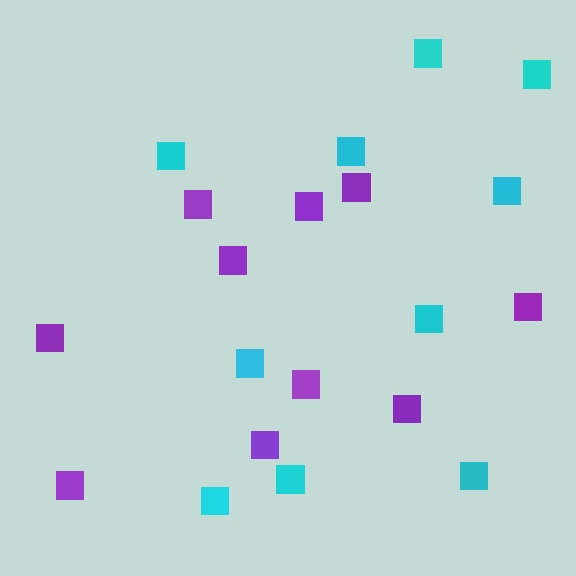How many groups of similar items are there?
There are 2 groups: one group of cyan squares (10) and one group of purple squares (10).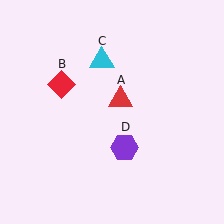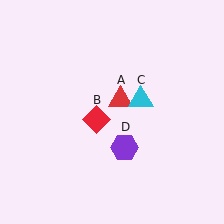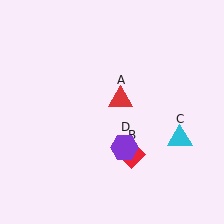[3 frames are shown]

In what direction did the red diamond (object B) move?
The red diamond (object B) moved down and to the right.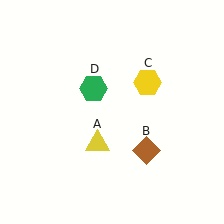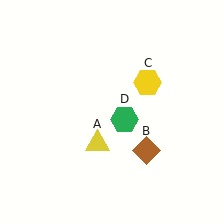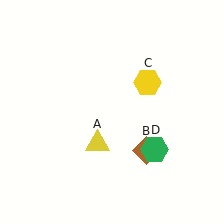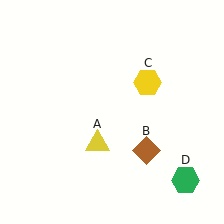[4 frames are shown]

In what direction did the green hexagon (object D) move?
The green hexagon (object D) moved down and to the right.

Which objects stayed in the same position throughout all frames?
Yellow triangle (object A) and brown diamond (object B) and yellow hexagon (object C) remained stationary.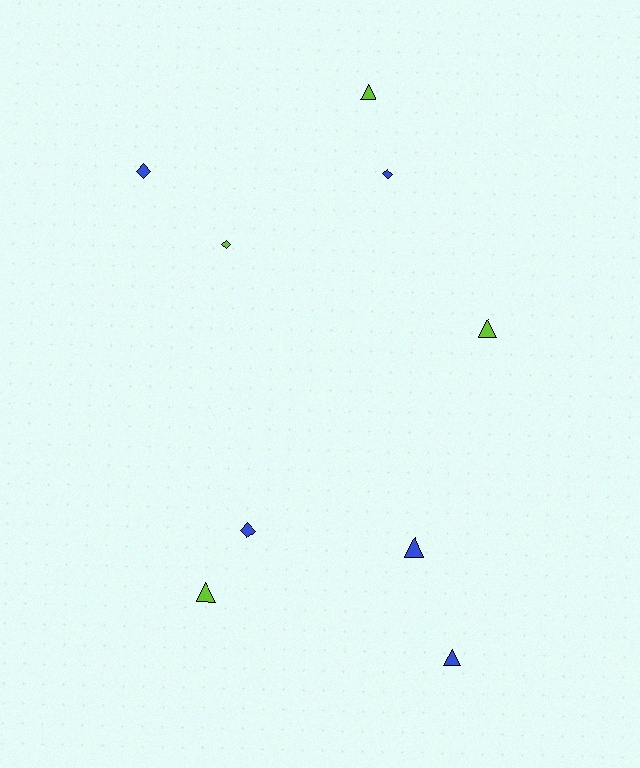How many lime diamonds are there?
There is 1 lime diamond.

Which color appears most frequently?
Blue, with 5 objects.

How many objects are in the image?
There are 9 objects.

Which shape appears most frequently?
Triangle, with 5 objects.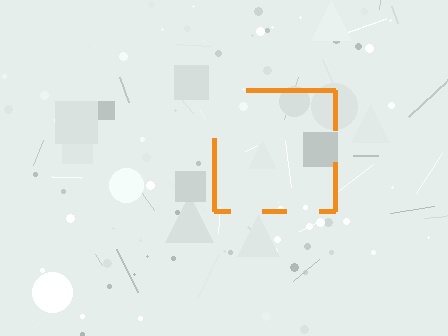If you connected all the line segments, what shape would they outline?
They would outline a square.